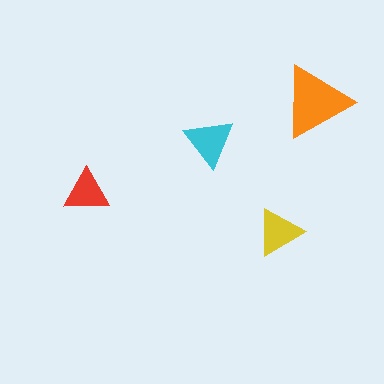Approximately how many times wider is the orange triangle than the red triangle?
About 1.5 times wider.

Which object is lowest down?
The yellow triangle is bottommost.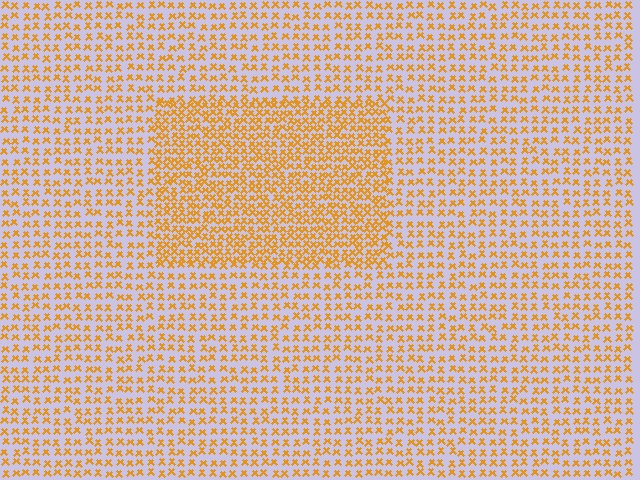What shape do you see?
I see a rectangle.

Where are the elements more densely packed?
The elements are more densely packed inside the rectangle boundary.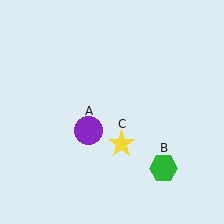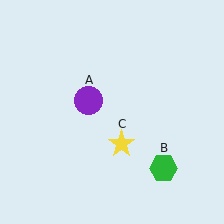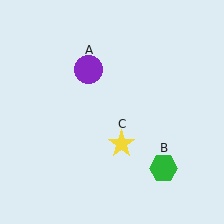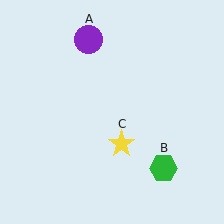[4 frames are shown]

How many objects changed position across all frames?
1 object changed position: purple circle (object A).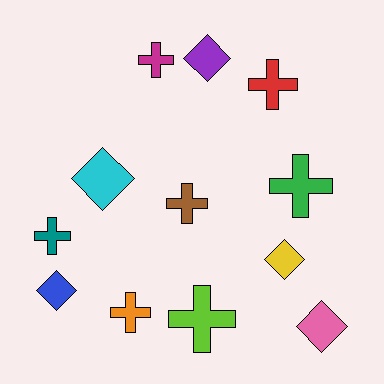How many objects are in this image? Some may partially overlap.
There are 12 objects.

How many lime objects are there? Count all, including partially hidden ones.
There is 1 lime object.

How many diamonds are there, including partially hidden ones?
There are 5 diamonds.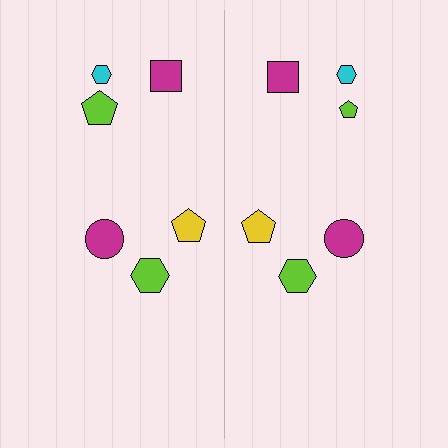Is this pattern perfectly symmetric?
No, the pattern is not perfectly symmetric. The lime pentagon on the right side has a different size than its mirror counterpart.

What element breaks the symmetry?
The lime pentagon on the right side has a different size than its mirror counterpart.